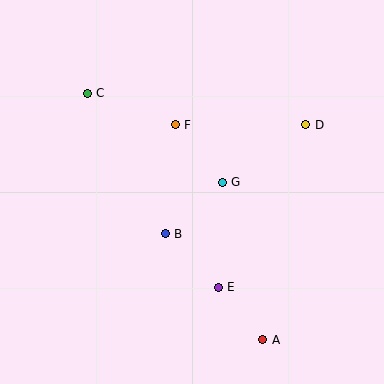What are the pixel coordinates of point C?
Point C is at (87, 93).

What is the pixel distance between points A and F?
The distance between A and F is 232 pixels.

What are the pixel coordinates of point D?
Point D is at (306, 125).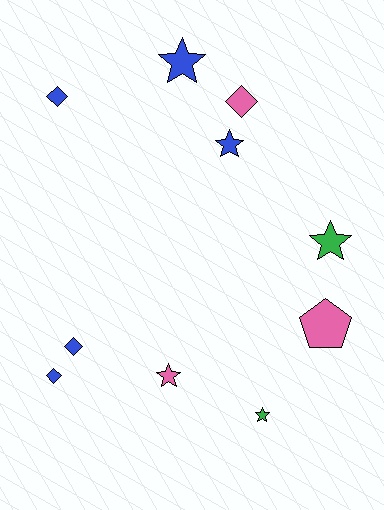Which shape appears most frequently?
Star, with 5 objects.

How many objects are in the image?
There are 10 objects.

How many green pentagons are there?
There are no green pentagons.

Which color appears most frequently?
Blue, with 5 objects.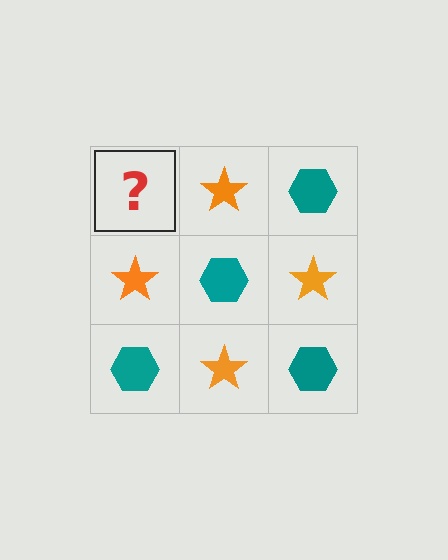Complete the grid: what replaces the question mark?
The question mark should be replaced with a teal hexagon.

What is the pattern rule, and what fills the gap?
The rule is that it alternates teal hexagon and orange star in a checkerboard pattern. The gap should be filled with a teal hexagon.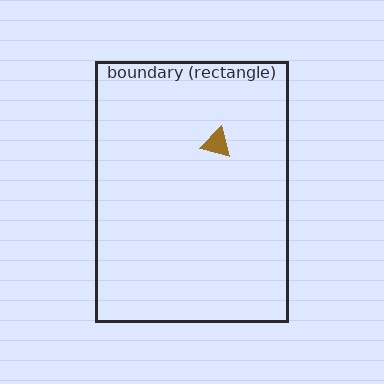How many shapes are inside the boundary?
1 inside, 0 outside.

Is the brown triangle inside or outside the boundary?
Inside.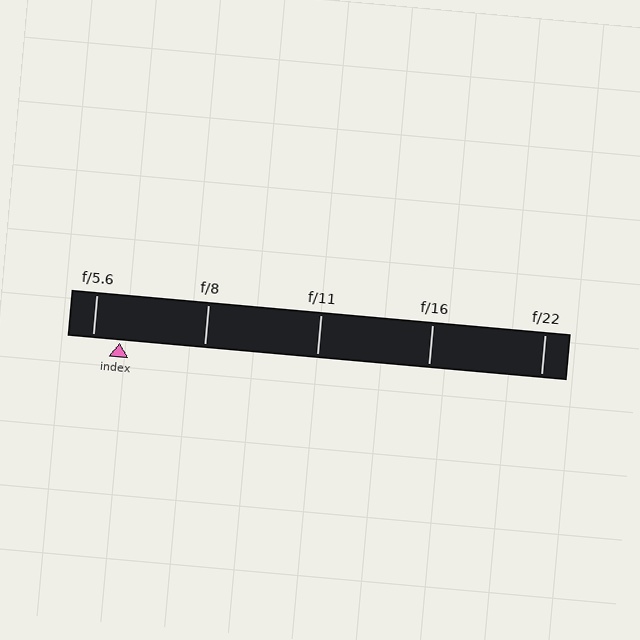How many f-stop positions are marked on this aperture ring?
There are 5 f-stop positions marked.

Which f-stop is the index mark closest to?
The index mark is closest to f/5.6.